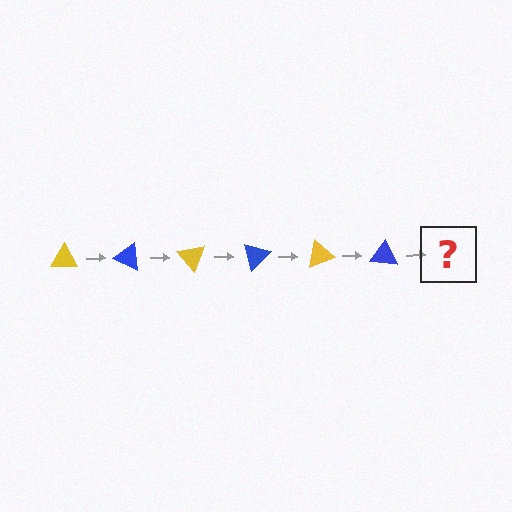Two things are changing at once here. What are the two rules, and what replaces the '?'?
The two rules are that it rotates 25 degrees each step and the color cycles through yellow and blue. The '?' should be a yellow triangle, rotated 150 degrees from the start.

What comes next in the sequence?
The next element should be a yellow triangle, rotated 150 degrees from the start.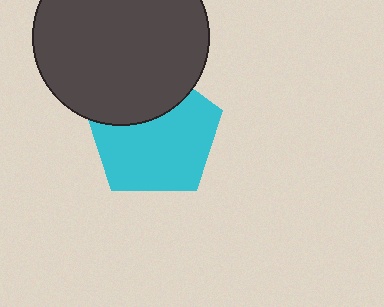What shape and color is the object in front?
The object in front is a dark gray circle.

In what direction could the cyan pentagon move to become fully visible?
The cyan pentagon could move down. That would shift it out from behind the dark gray circle entirely.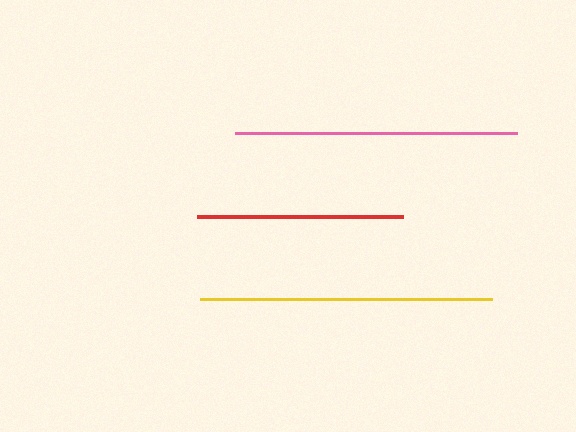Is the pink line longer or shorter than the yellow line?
The yellow line is longer than the pink line.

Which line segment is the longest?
The yellow line is the longest at approximately 292 pixels.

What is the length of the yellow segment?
The yellow segment is approximately 292 pixels long.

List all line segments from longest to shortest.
From longest to shortest: yellow, pink, red.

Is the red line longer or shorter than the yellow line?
The yellow line is longer than the red line.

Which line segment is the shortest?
The red line is the shortest at approximately 206 pixels.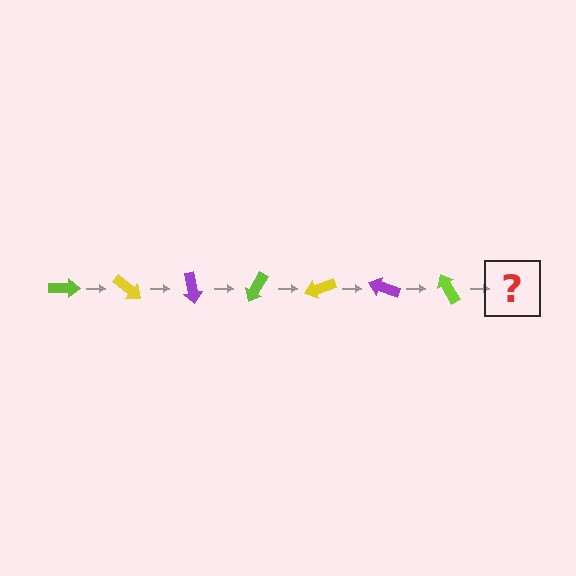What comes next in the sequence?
The next element should be a yellow arrow, rotated 280 degrees from the start.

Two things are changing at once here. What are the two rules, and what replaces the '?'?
The two rules are that it rotates 40 degrees each step and the color cycles through lime, yellow, and purple. The '?' should be a yellow arrow, rotated 280 degrees from the start.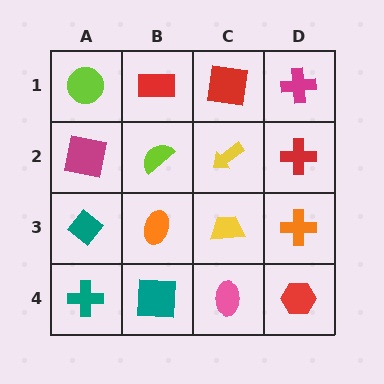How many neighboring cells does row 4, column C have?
3.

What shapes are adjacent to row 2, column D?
A magenta cross (row 1, column D), an orange cross (row 3, column D), a yellow arrow (row 2, column C).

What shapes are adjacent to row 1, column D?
A red cross (row 2, column D), a red square (row 1, column C).